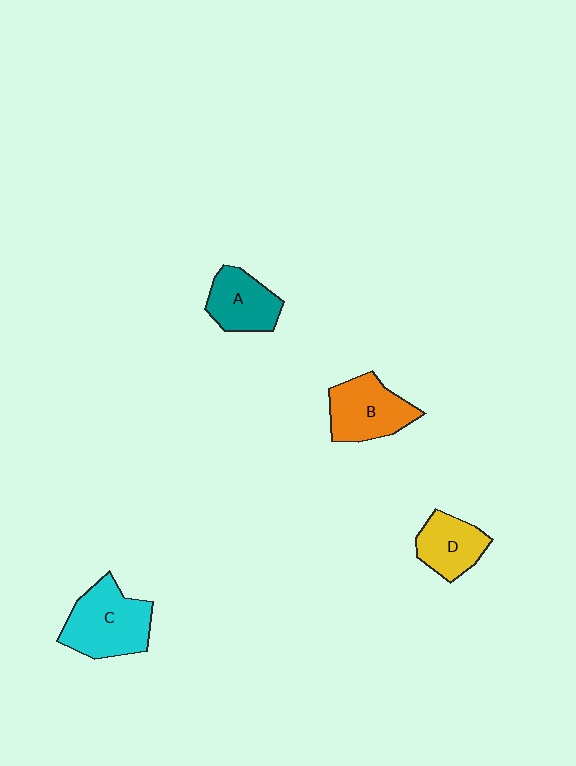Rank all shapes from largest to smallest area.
From largest to smallest: C (cyan), B (orange), A (teal), D (yellow).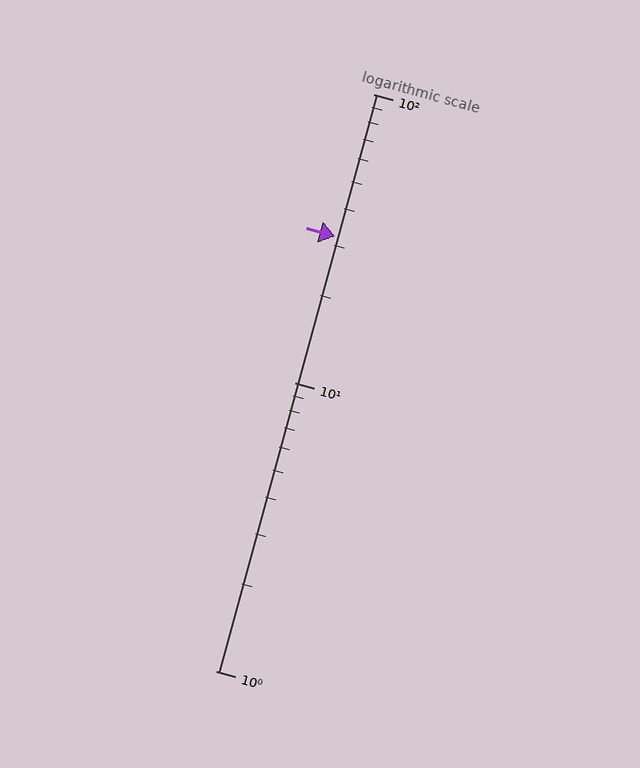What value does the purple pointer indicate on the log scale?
The pointer indicates approximately 32.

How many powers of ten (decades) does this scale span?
The scale spans 2 decades, from 1 to 100.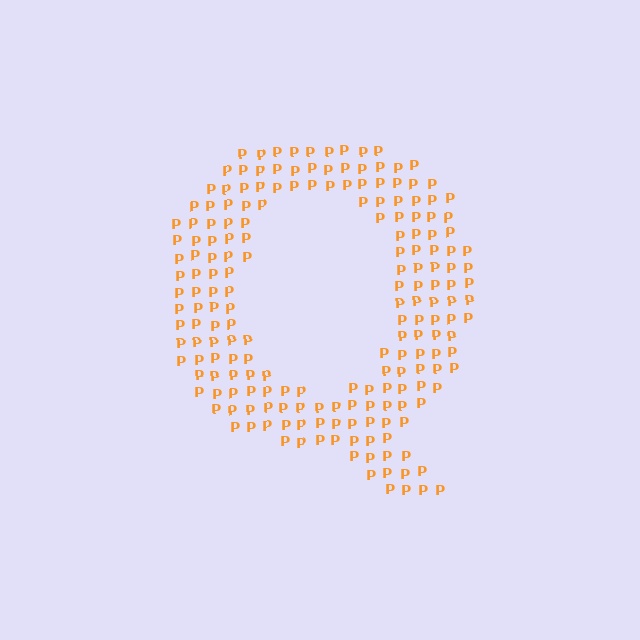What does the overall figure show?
The overall figure shows the letter Q.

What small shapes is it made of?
It is made of small letter P's.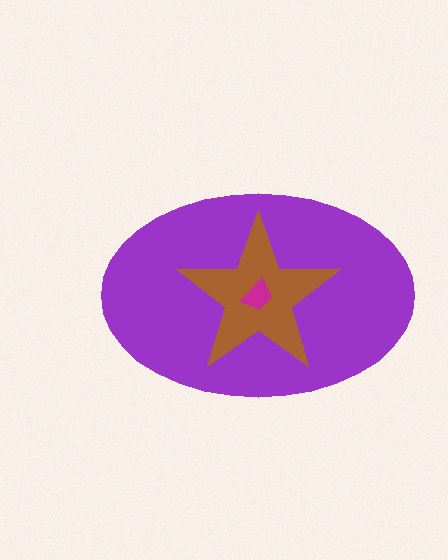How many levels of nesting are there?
3.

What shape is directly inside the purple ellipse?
The brown star.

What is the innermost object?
The magenta trapezoid.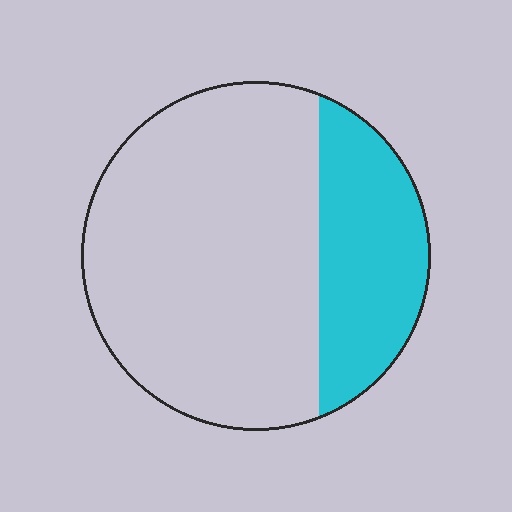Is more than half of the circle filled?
No.